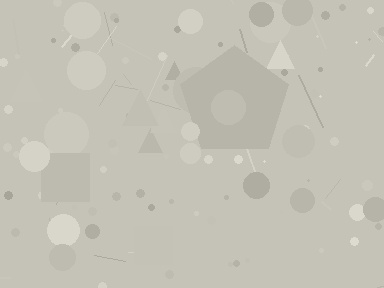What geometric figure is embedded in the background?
A pentagon is embedded in the background.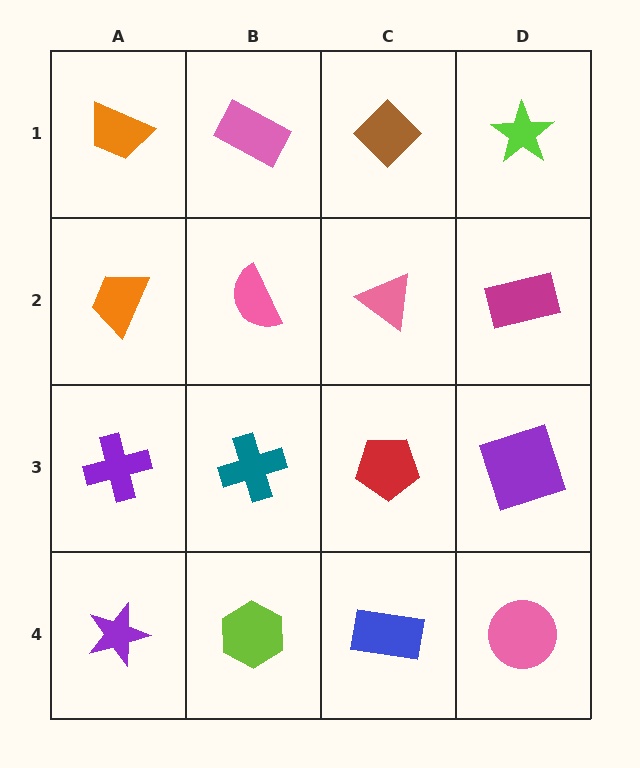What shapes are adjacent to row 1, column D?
A magenta rectangle (row 2, column D), a brown diamond (row 1, column C).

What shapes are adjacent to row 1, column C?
A pink triangle (row 2, column C), a pink rectangle (row 1, column B), a lime star (row 1, column D).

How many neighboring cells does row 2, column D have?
3.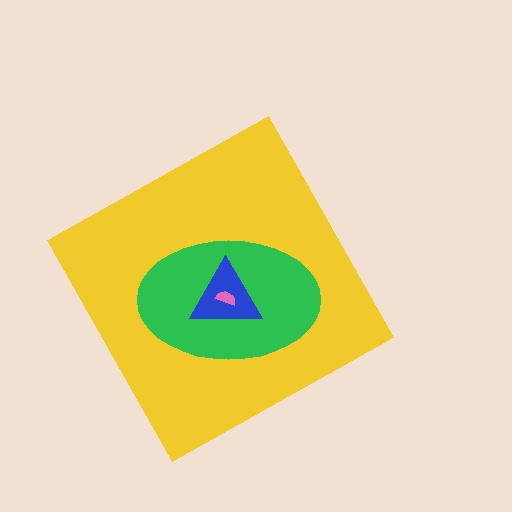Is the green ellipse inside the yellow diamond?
Yes.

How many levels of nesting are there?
4.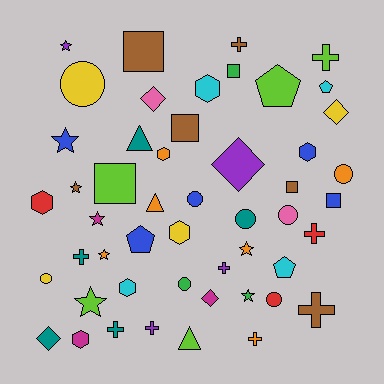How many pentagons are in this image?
There are 4 pentagons.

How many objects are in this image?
There are 50 objects.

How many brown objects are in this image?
There are 6 brown objects.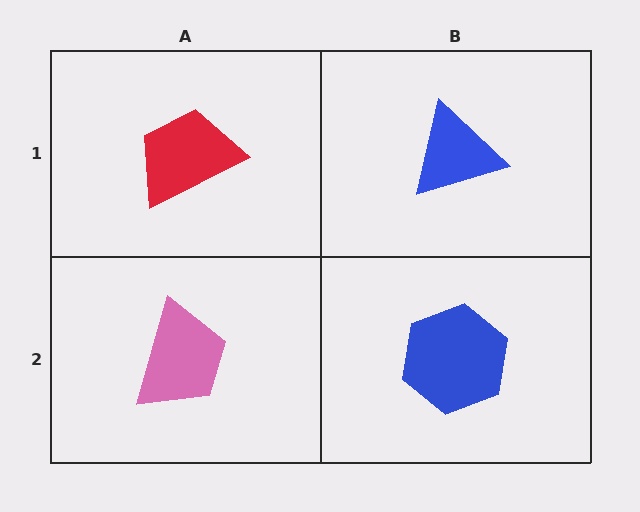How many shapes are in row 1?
2 shapes.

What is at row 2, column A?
A pink trapezoid.